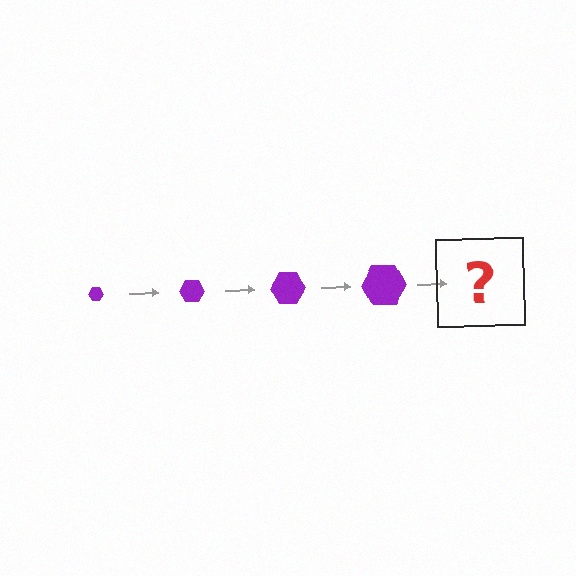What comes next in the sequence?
The next element should be a purple hexagon, larger than the previous one.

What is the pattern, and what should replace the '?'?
The pattern is that the hexagon gets progressively larger each step. The '?' should be a purple hexagon, larger than the previous one.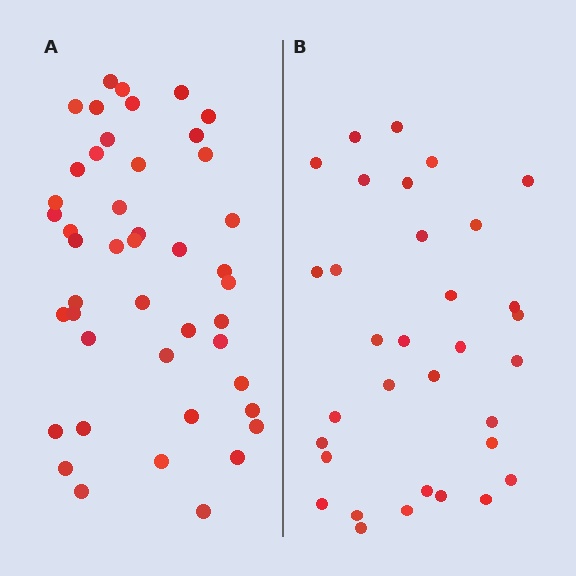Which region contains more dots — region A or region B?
Region A (the left region) has more dots.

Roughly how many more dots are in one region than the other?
Region A has roughly 12 or so more dots than region B.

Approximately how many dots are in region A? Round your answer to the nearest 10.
About 40 dots. (The exact count is 45, which rounds to 40.)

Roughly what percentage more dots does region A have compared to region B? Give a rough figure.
About 35% more.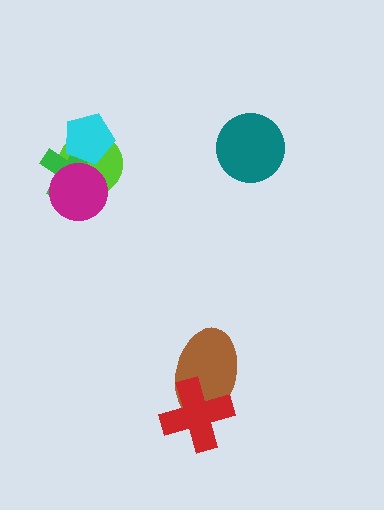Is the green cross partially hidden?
Yes, it is partially covered by another shape.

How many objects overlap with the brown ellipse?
1 object overlaps with the brown ellipse.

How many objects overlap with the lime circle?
3 objects overlap with the lime circle.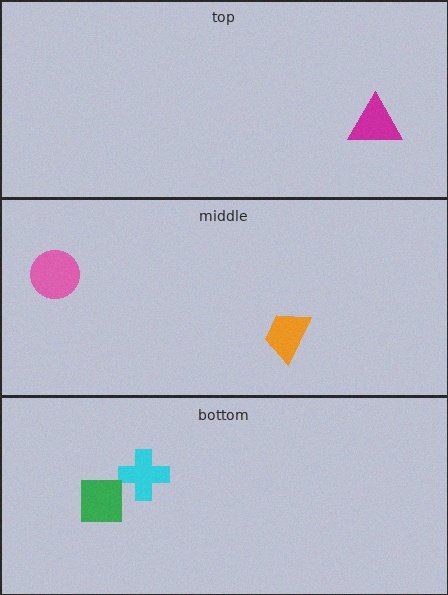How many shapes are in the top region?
1.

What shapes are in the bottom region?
The cyan cross, the green square.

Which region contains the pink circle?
The middle region.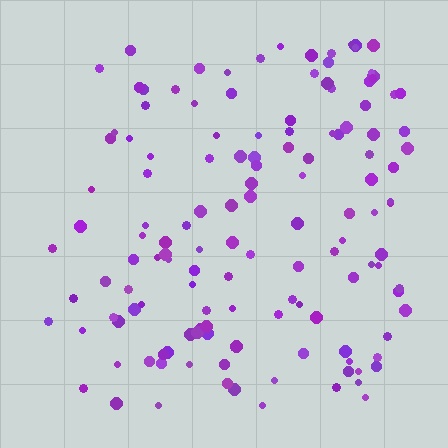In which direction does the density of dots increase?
From left to right, with the right side densest.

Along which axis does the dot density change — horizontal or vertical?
Horizontal.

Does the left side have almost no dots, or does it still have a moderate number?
Still a moderate number, just noticeably fewer than the right.